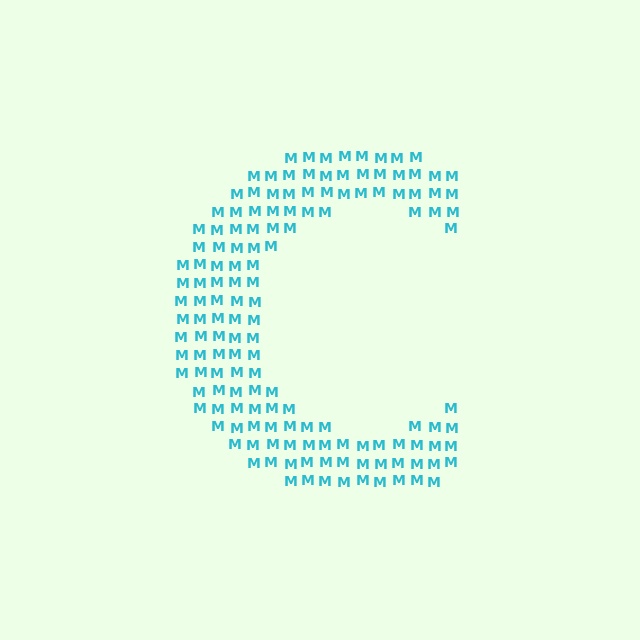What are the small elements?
The small elements are letter M's.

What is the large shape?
The large shape is the letter C.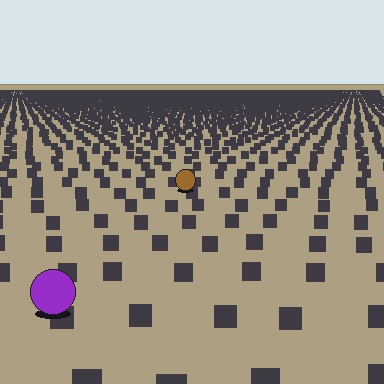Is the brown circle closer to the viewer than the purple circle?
No. The purple circle is closer — you can tell from the texture gradient: the ground texture is coarser near it.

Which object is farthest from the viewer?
The brown circle is farthest from the viewer. It appears smaller and the ground texture around it is denser.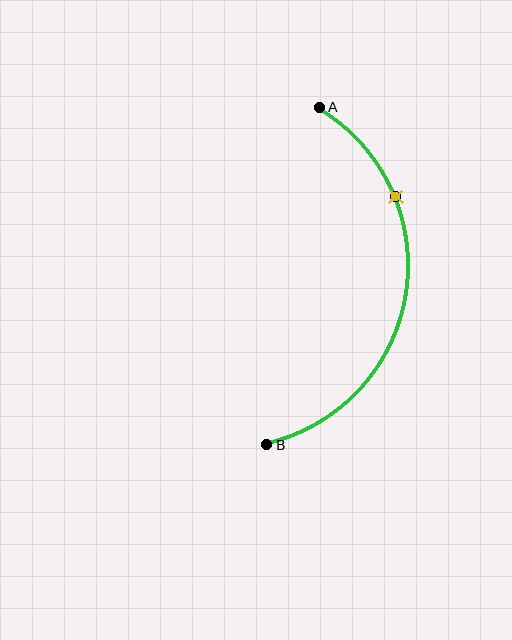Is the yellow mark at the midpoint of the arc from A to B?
No. The yellow mark lies on the arc but is closer to endpoint A. The arc midpoint would be at the point on the curve equidistant along the arc from both A and B.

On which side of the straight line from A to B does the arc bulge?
The arc bulges to the right of the straight line connecting A and B.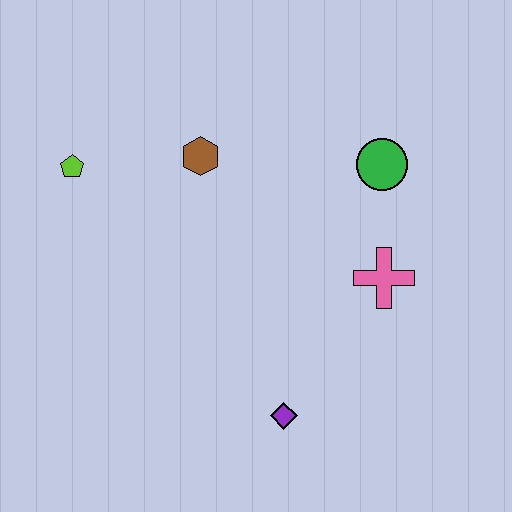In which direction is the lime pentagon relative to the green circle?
The lime pentagon is to the left of the green circle.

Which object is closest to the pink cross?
The green circle is closest to the pink cross.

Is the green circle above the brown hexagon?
No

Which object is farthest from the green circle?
The lime pentagon is farthest from the green circle.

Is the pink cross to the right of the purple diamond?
Yes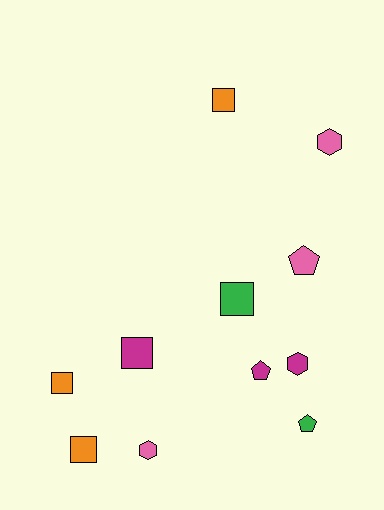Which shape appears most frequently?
Square, with 5 objects.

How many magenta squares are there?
There is 1 magenta square.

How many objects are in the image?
There are 11 objects.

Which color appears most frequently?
Orange, with 3 objects.